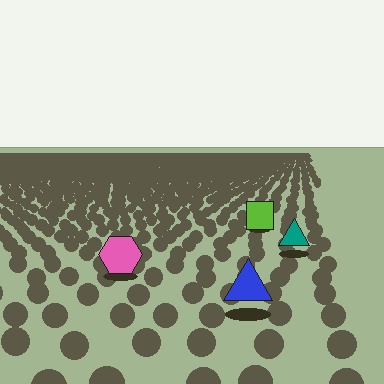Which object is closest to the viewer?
The blue triangle is closest. The texture marks near it are larger and more spread out.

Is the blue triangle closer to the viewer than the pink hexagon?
Yes. The blue triangle is closer — you can tell from the texture gradient: the ground texture is coarser near it.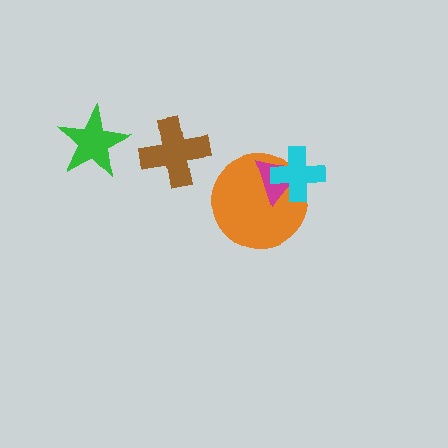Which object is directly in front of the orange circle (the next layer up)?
The magenta triangle is directly in front of the orange circle.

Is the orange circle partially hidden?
Yes, it is partially covered by another shape.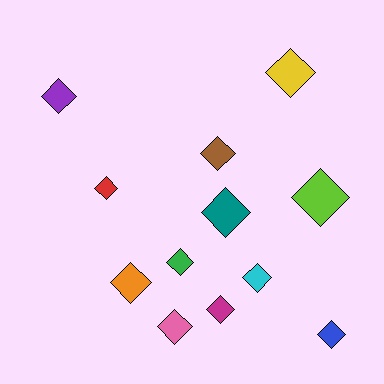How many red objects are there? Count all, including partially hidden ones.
There is 1 red object.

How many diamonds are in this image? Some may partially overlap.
There are 12 diamonds.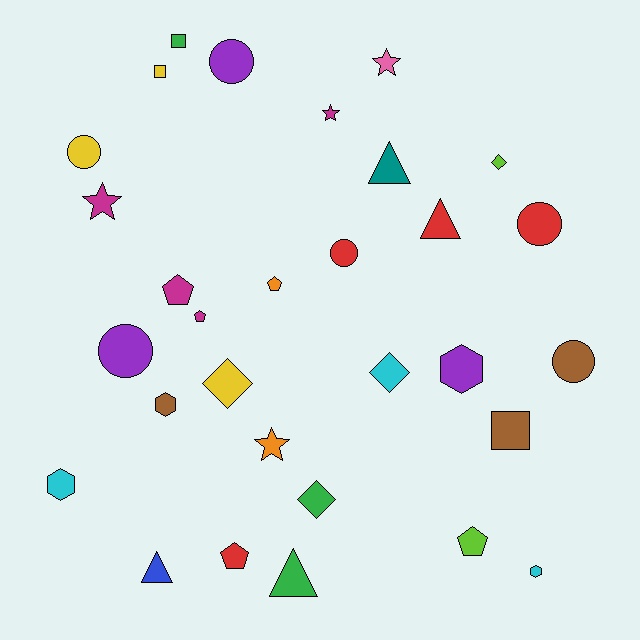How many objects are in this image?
There are 30 objects.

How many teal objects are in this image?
There is 1 teal object.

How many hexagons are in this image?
There are 4 hexagons.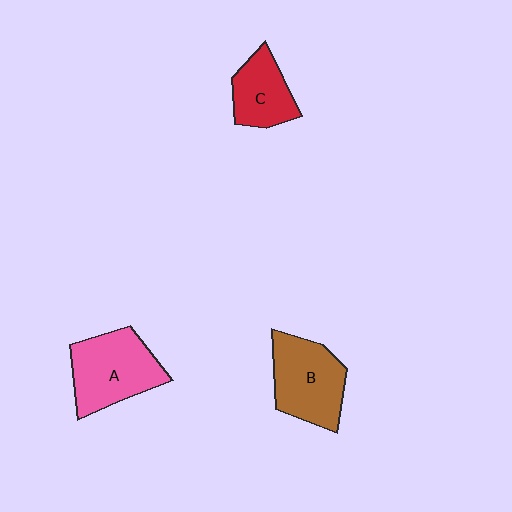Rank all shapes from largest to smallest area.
From largest to smallest: A (pink), B (brown), C (red).